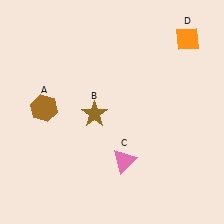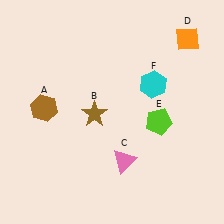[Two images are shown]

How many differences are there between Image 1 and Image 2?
There are 2 differences between the two images.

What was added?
A lime pentagon (E), a cyan hexagon (F) were added in Image 2.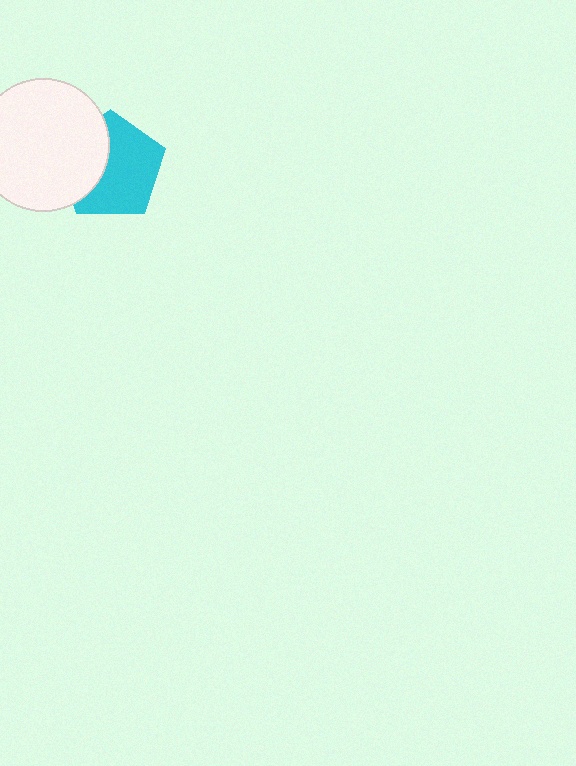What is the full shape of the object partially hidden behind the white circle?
The partially hidden object is a cyan pentagon.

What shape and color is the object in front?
The object in front is a white circle.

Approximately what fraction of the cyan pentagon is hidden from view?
Roughly 37% of the cyan pentagon is hidden behind the white circle.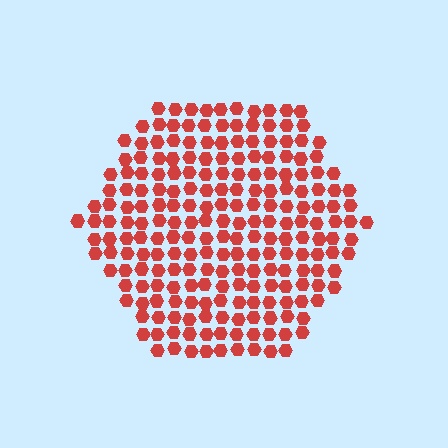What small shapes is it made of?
It is made of small hexagons.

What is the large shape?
The large shape is a hexagon.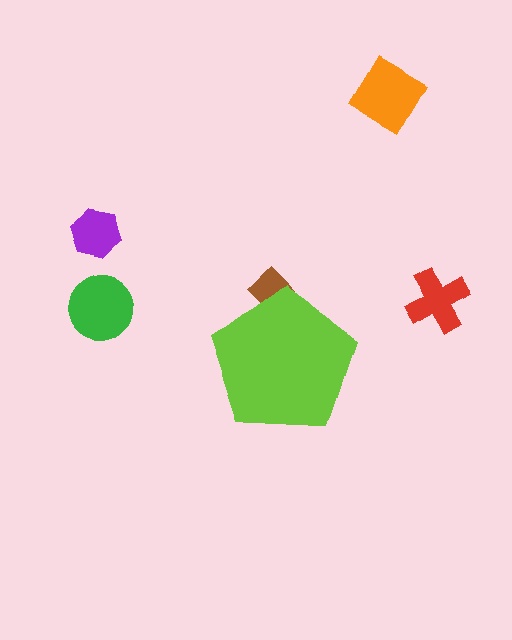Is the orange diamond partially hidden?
No, the orange diamond is fully visible.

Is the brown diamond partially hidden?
Yes, the brown diamond is partially hidden behind the lime pentagon.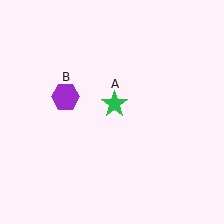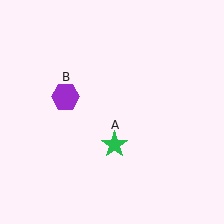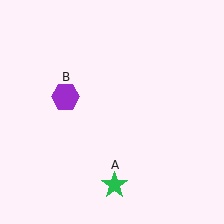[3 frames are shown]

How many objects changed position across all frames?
1 object changed position: green star (object A).